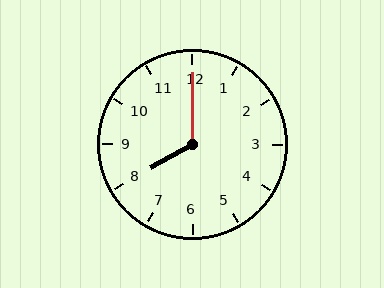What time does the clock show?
8:00.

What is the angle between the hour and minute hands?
Approximately 120 degrees.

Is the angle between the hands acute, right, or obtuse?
It is obtuse.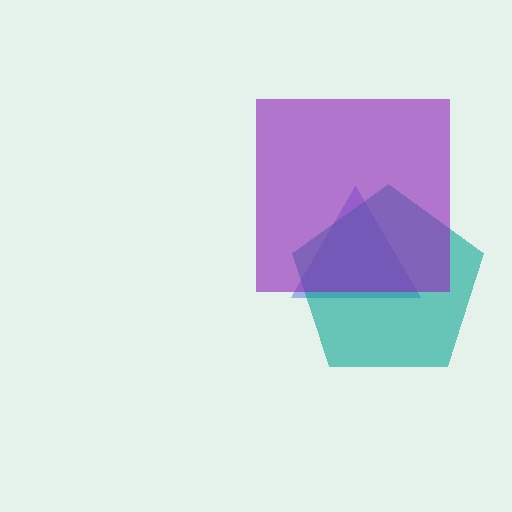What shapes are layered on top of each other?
The layered shapes are: a blue triangle, a teal pentagon, a purple square.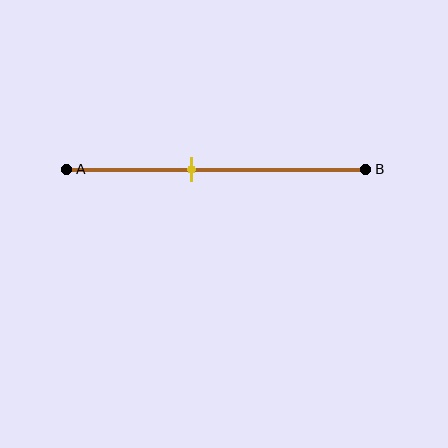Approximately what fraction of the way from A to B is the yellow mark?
The yellow mark is approximately 40% of the way from A to B.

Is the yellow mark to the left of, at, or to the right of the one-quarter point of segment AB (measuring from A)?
The yellow mark is to the right of the one-quarter point of segment AB.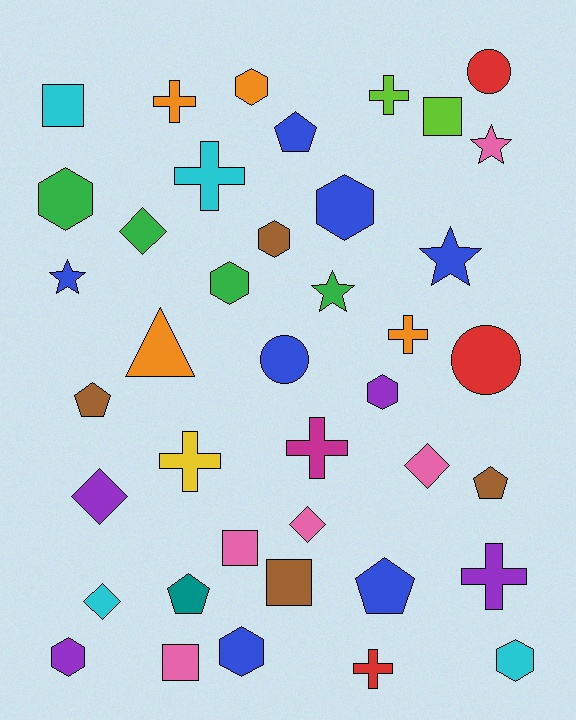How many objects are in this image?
There are 40 objects.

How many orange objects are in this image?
There are 4 orange objects.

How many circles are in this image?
There are 3 circles.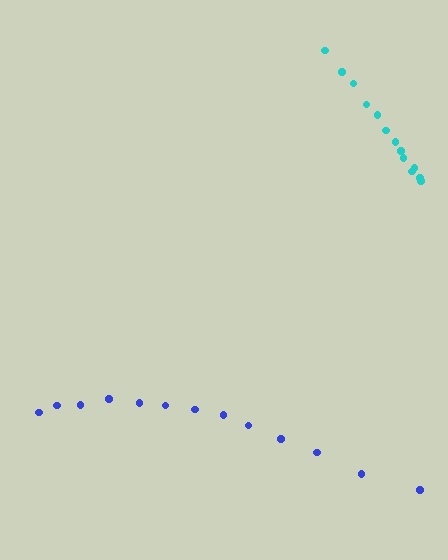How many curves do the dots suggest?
There are 2 distinct paths.